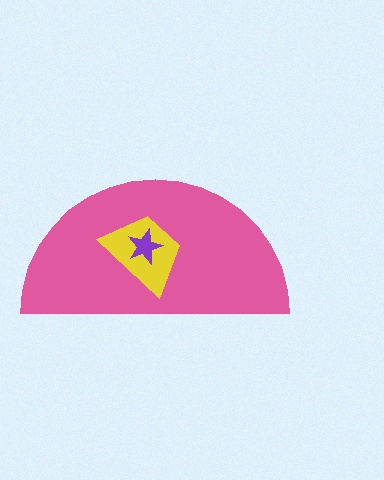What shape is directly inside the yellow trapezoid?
The purple star.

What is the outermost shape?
The pink semicircle.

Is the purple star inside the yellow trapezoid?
Yes.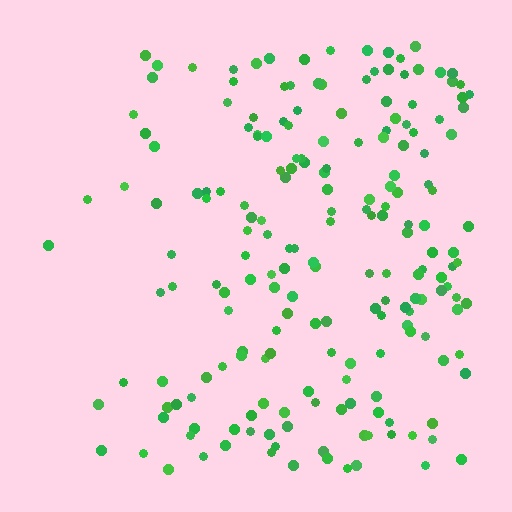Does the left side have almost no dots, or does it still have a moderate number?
Still a moderate number, just noticeably fewer than the right.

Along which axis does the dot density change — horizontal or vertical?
Horizontal.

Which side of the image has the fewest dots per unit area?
The left.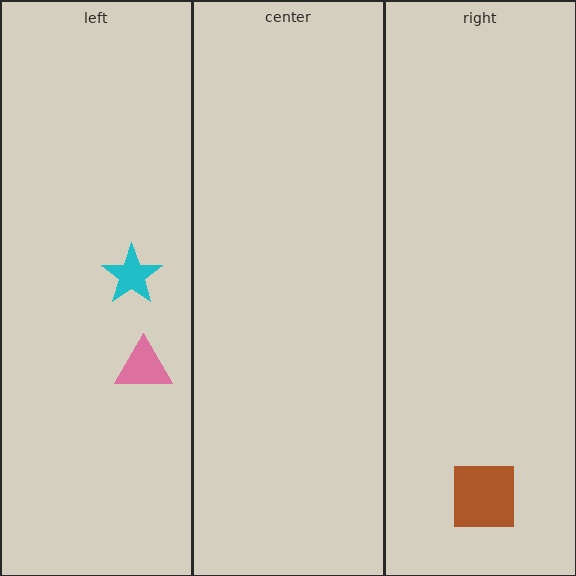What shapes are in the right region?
The brown square.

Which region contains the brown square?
The right region.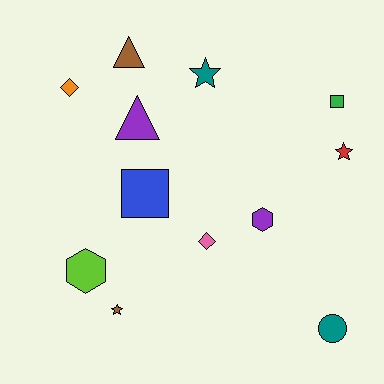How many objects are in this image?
There are 12 objects.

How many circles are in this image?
There is 1 circle.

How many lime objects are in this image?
There is 1 lime object.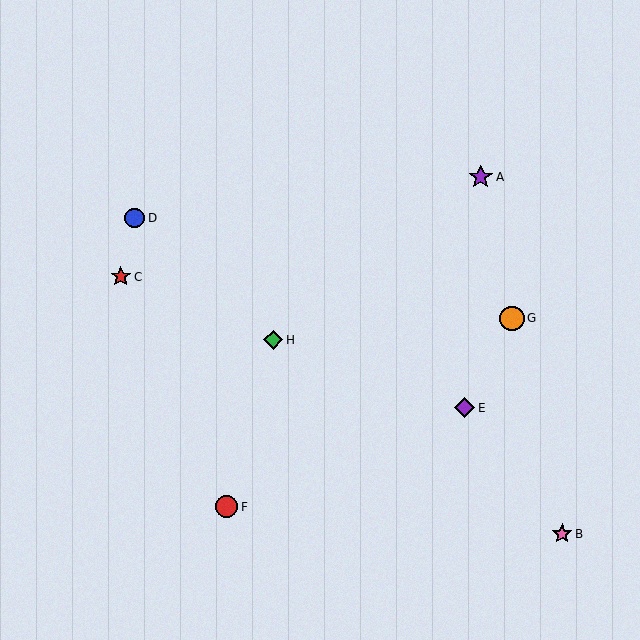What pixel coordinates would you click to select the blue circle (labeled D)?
Click at (135, 218) to select the blue circle D.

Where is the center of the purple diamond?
The center of the purple diamond is at (465, 408).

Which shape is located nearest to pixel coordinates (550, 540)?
The pink star (labeled B) at (562, 534) is nearest to that location.